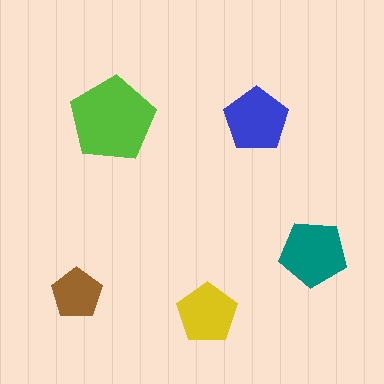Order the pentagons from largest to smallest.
the lime one, the teal one, the blue one, the yellow one, the brown one.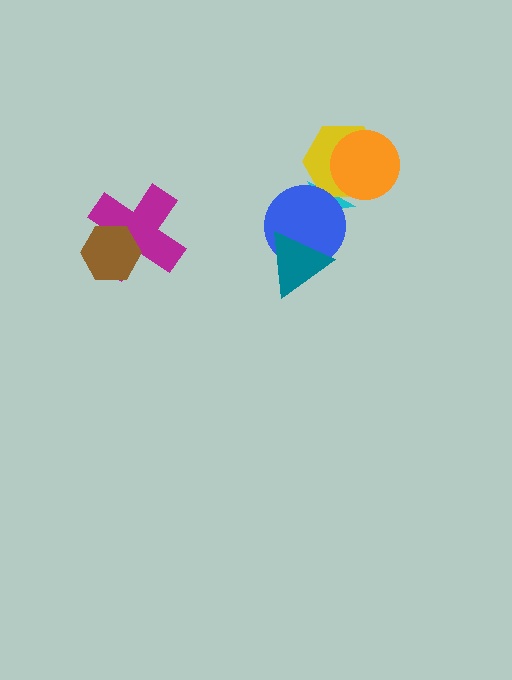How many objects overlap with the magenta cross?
1 object overlaps with the magenta cross.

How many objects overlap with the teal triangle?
1 object overlaps with the teal triangle.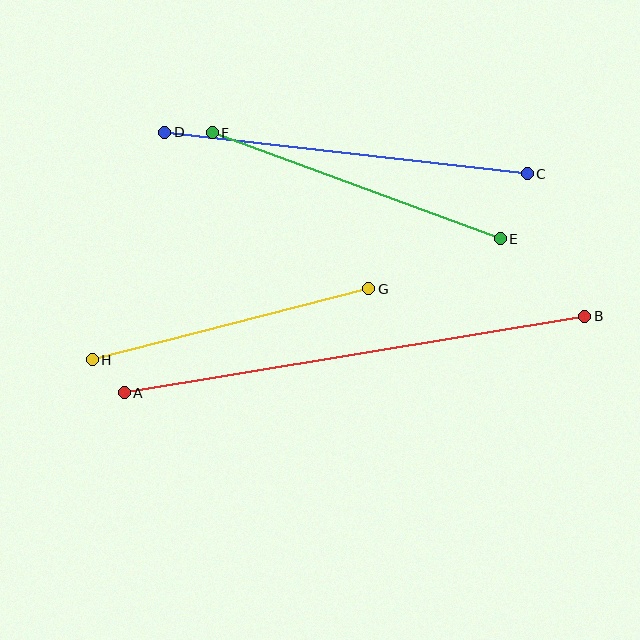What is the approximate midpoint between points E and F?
The midpoint is at approximately (356, 186) pixels.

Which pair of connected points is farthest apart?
Points A and B are farthest apart.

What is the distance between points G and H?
The distance is approximately 286 pixels.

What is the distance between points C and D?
The distance is approximately 365 pixels.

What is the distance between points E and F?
The distance is approximately 307 pixels.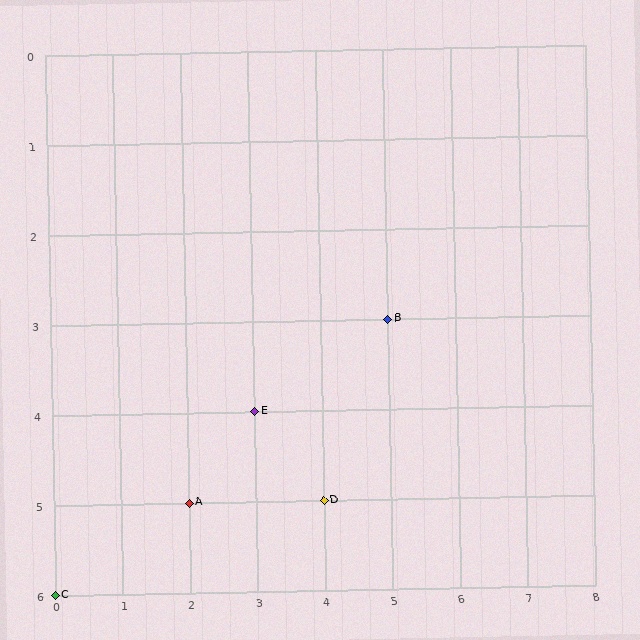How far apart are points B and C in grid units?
Points B and C are 5 columns and 3 rows apart (about 5.8 grid units diagonally).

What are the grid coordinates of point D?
Point D is at grid coordinates (4, 5).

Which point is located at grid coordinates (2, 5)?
Point A is at (2, 5).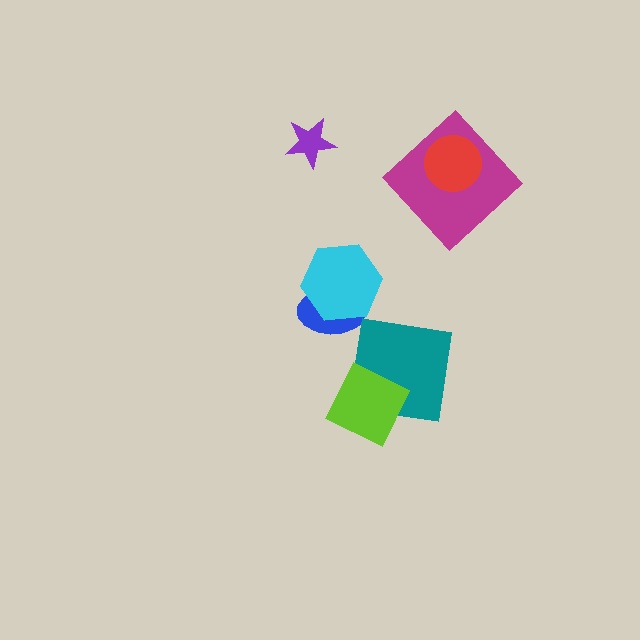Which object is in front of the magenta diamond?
The red circle is in front of the magenta diamond.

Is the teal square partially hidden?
Yes, it is partially covered by another shape.